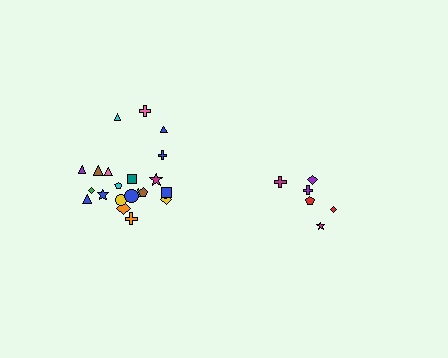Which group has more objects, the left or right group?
The left group.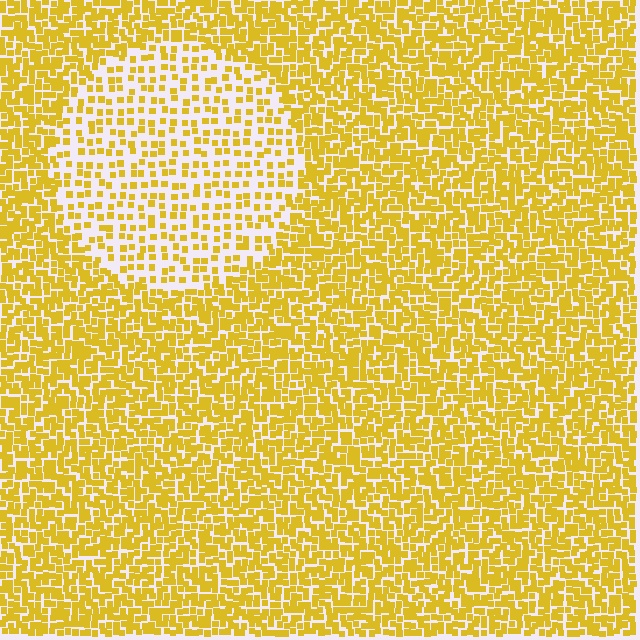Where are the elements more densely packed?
The elements are more densely packed outside the circle boundary.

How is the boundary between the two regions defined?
The boundary is defined by a change in element density (approximately 2.2x ratio). All elements are the same color, size, and shape.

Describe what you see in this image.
The image contains small yellow elements arranged at two different densities. A circle-shaped region is visible where the elements are less densely packed than the surrounding area.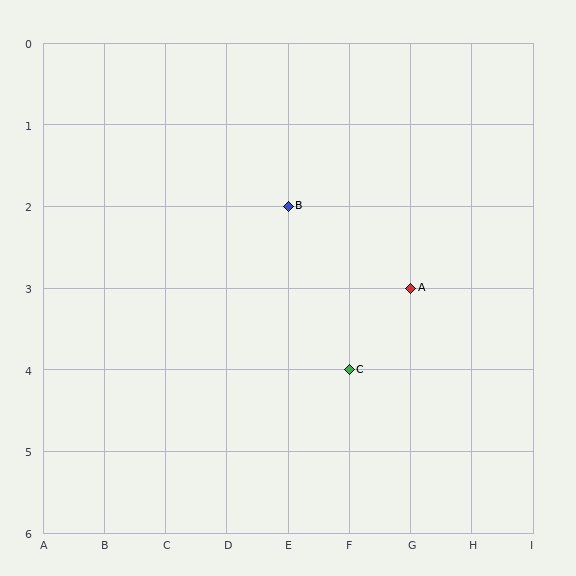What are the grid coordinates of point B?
Point B is at grid coordinates (E, 2).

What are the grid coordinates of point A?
Point A is at grid coordinates (G, 3).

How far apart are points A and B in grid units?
Points A and B are 2 columns and 1 row apart (about 2.2 grid units diagonally).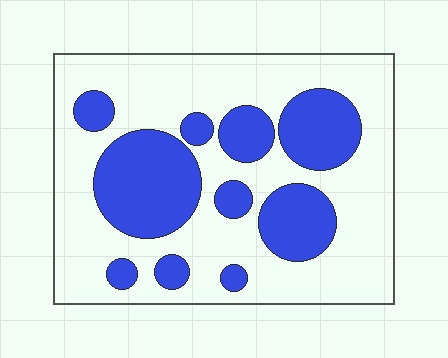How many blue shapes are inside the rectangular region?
10.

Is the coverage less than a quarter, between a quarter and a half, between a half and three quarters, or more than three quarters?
Between a quarter and a half.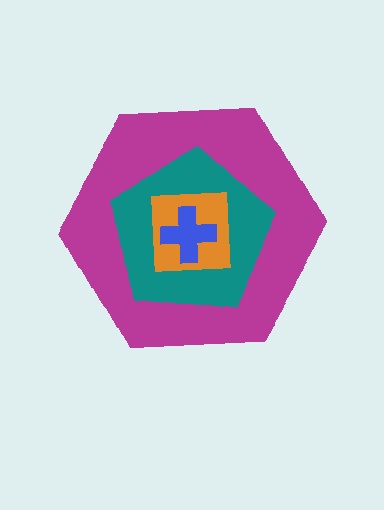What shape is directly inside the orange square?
The blue cross.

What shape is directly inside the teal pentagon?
The orange square.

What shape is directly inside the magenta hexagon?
The teal pentagon.